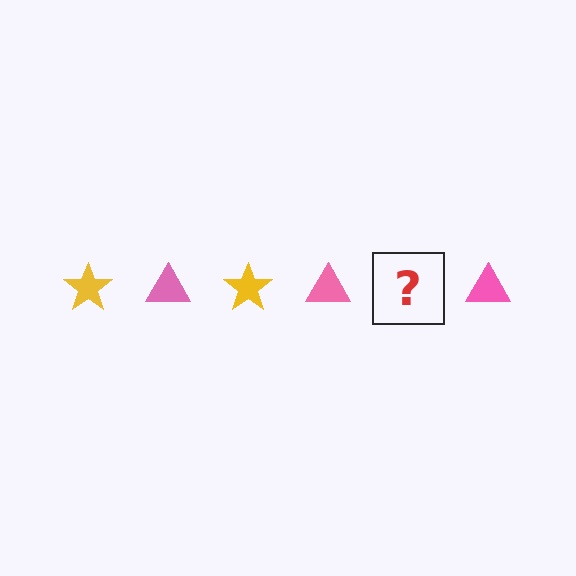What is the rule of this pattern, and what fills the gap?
The rule is that the pattern alternates between yellow star and pink triangle. The gap should be filled with a yellow star.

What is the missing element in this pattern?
The missing element is a yellow star.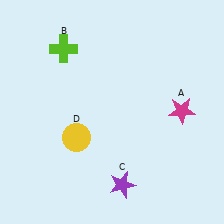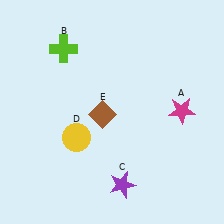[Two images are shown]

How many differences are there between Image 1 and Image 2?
There is 1 difference between the two images.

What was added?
A brown diamond (E) was added in Image 2.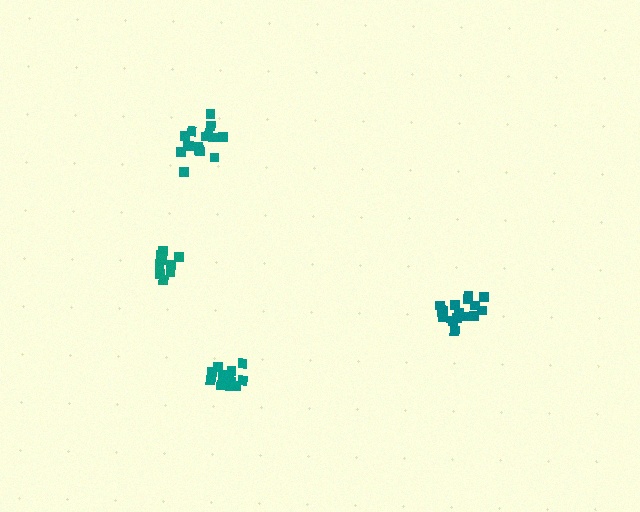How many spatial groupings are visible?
There are 4 spatial groupings.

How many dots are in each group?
Group 1: 15 dots, Group 2: 16 dots, Group 3: 11 dots, Group 4: 14 dots (56 total).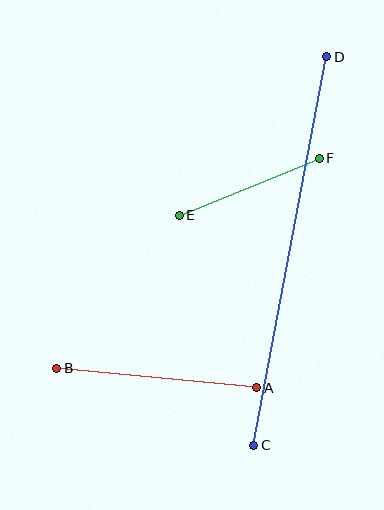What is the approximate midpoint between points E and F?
The midpoint is at approximately (249, 187) pixels.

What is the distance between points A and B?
The distance is approximately 201 pixels.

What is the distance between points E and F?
The distance is approximately 151 pixels.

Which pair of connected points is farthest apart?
Points C and D are farthest apart.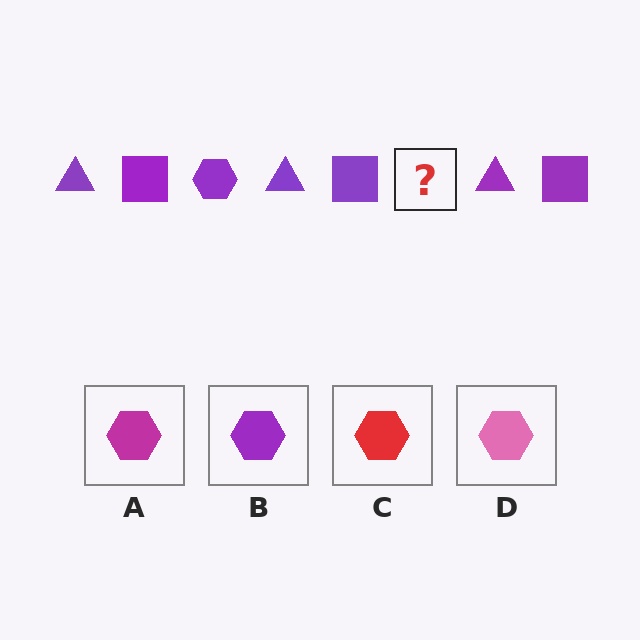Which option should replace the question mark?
Option B.